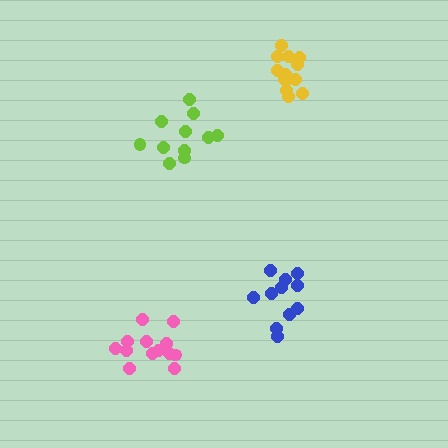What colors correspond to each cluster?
The clusters are colored: lime, blue, pink, yellow.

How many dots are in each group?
Group 1: 11 dots, Group 2: 11 dots, Group 3: 13 dots, Group 4: 13 dots (48 total).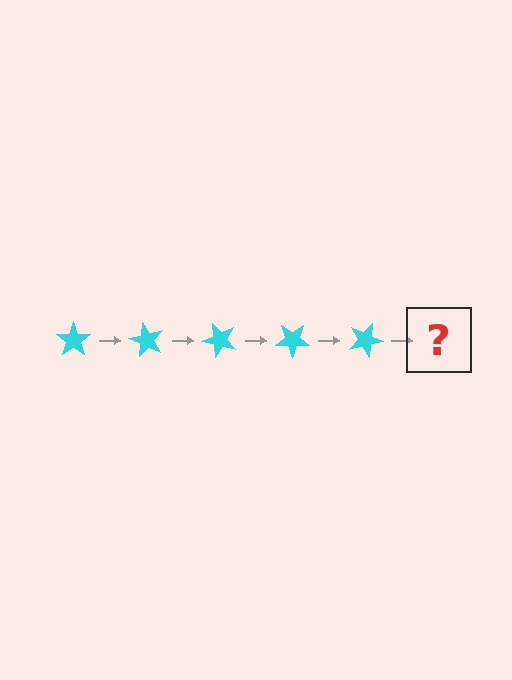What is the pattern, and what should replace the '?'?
The pattern is that the star rotates 60 degrees each step. The '?' should be a cyan star rotated 300 degrees.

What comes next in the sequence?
The next element should be a cyan star rotated 300 degrees.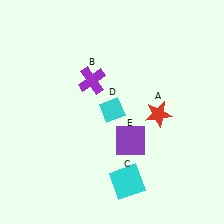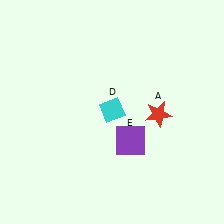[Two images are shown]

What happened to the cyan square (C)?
The cyan square (C) was removed in Image 2. It was in the bottom-right area of Image 1.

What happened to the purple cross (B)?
The purple cross (B) was removed in Image 2. It was in the top-left area of Image 1.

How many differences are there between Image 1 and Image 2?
There are 2 differences between the two images.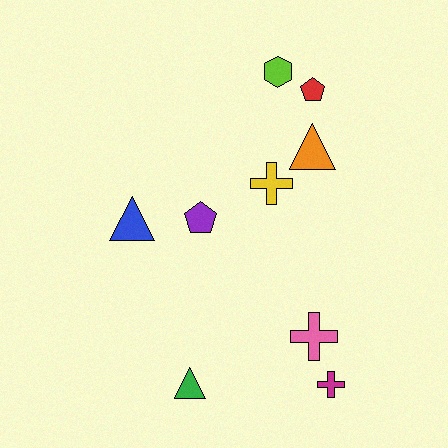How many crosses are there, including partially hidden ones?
There are 3 crosses.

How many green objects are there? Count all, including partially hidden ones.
There is 1 green object.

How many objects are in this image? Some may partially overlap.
There are 9 objects.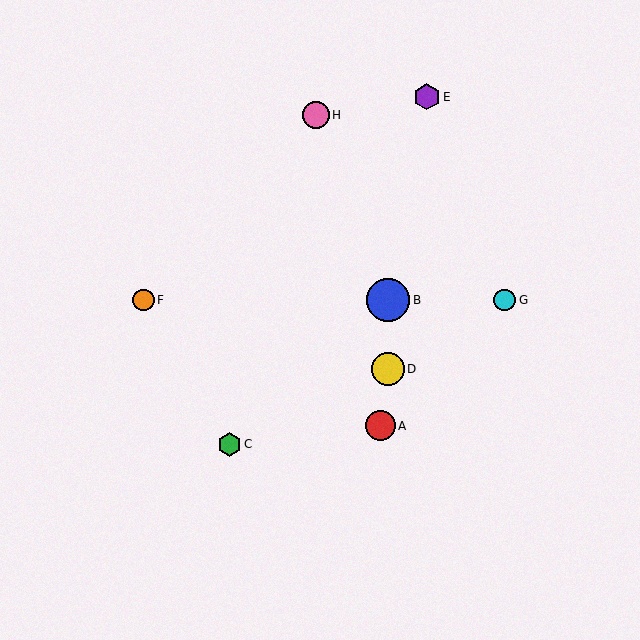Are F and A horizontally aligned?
No, F is at y≈300 and A is at y≈426.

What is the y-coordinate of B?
Object B is at y≈300.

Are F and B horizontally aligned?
Yes, both are at y≈300.